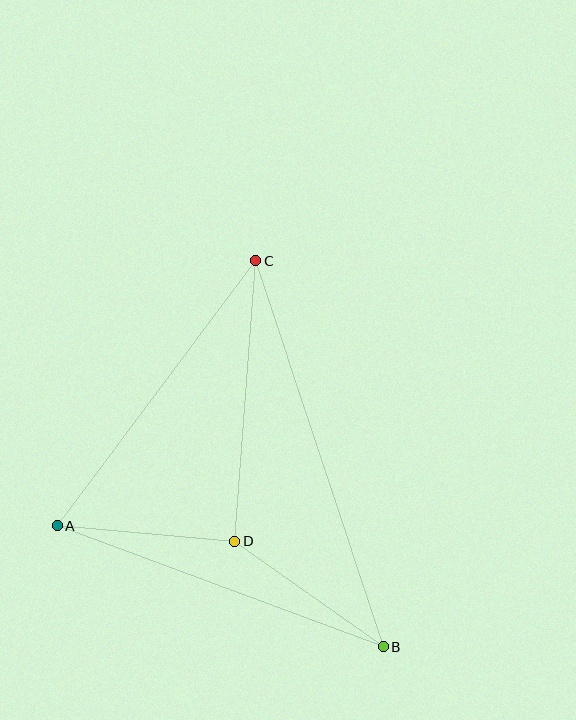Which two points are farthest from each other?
Points B and C are farthest from each other.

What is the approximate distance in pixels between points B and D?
The distance between B and D is approximately 182 pixels.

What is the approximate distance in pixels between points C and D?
The distance between C and D is approximately 281 pixels.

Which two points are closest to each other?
Points A and D are closest to each other.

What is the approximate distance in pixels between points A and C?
The distance between A and C is approximately 331 pixels.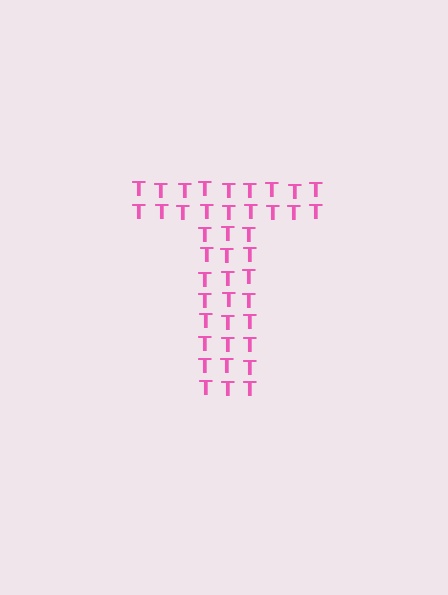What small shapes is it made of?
It is made of small letter T's.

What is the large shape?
The large shape is the letter T.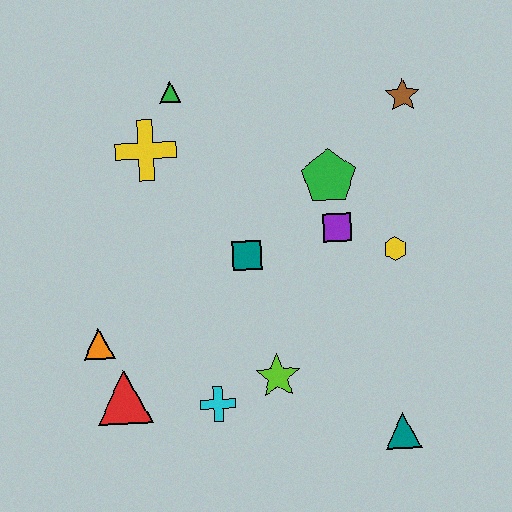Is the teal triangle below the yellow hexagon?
Yes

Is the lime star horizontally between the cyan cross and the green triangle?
No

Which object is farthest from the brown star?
The red triangle is farthest from the brown star.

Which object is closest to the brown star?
The green pentagon is closest to the brown star.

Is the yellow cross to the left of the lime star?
Yes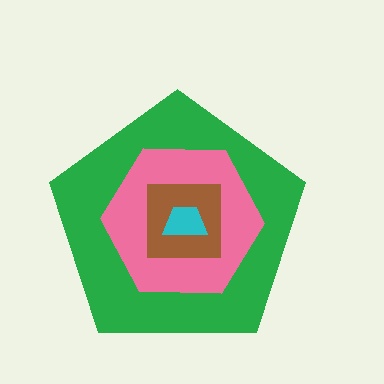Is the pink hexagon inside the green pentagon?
Yes.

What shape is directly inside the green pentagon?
The pink hexagon.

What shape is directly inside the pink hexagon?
The brown square.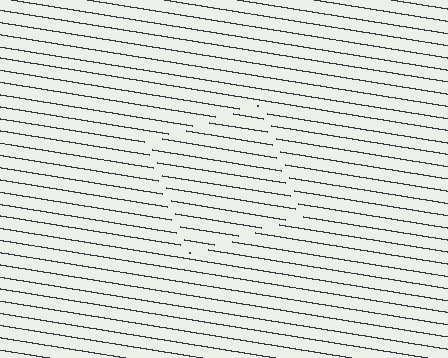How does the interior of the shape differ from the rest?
The interior of the shape contains the same grating, shifted by half a period — the contour is defined by the phase discontinuity where line-ends from the inner and outer gratings abut.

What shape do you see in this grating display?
An illusory square. The interior of the shape contains the same grating, shifted by half a period — the contour is defined by the phase discontinuity where line-ends from the inner and outer gratings abut.